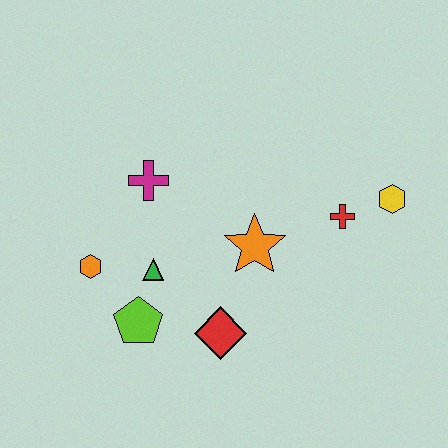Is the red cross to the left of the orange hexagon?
No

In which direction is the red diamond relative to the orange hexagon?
The red diamond is to the right of the orange hexagon.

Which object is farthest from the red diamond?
The yellow hexagon is farthest from the red diamond.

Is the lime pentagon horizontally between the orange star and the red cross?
No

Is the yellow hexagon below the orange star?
No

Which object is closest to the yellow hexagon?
The red cross is closest to the yellow hexagon.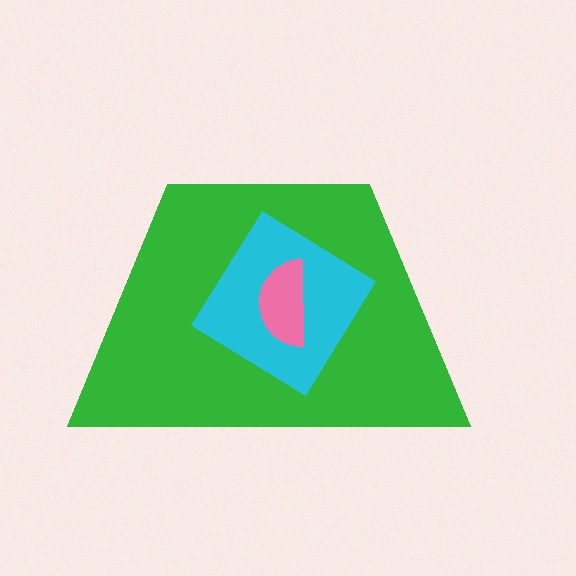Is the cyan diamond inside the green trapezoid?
Yes.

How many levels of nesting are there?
3.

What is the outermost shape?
The green trapezoid.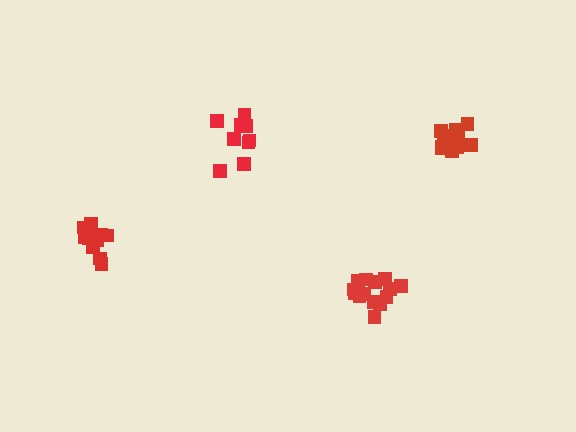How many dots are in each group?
Group 1: 14 dots, Group 2: 9 dots, Group 3: 14 dots, Group 4: 11 dots (48 total).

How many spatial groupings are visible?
There are 4 spatial groupings.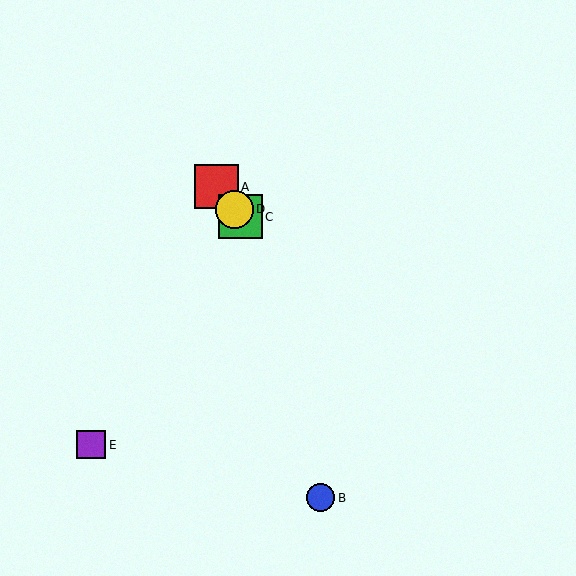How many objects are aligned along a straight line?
3 objects (A, C, D) are aligned along a straight line.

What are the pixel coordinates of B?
Object B is at (321, 498).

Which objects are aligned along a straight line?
Objects A, C, D are aligned along a straight line.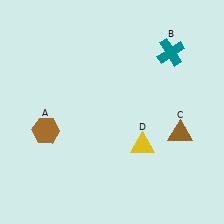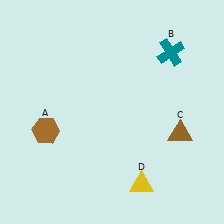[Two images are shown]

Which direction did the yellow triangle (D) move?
The yellow triangle (D) moved down.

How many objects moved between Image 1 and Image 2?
1 object moved between the two images.